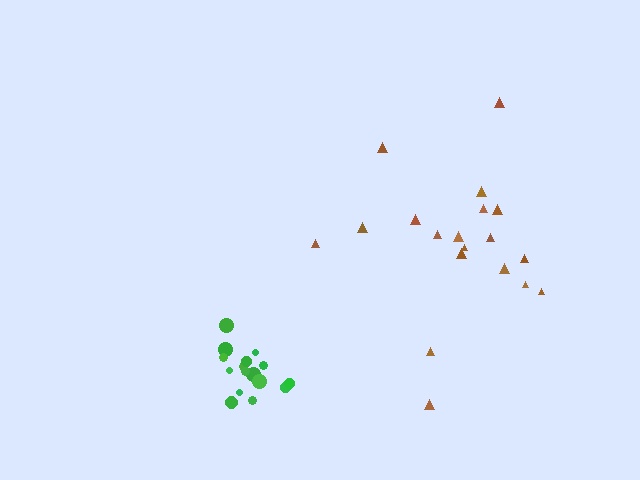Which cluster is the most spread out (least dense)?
Brown.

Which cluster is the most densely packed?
Green.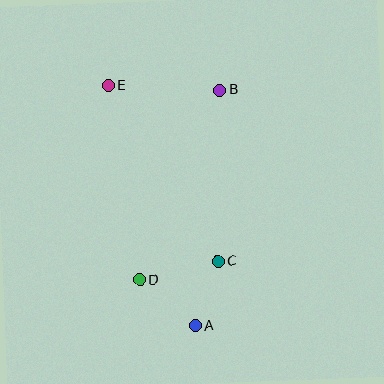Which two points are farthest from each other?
Points A and E are farthest from each other.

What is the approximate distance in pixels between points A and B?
The distance between A and B is approximately 236 pixels.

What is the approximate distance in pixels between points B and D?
The distance between B and D is approximately 206 pixels.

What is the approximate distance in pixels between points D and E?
The distance between D and E is approximately 197 pixels.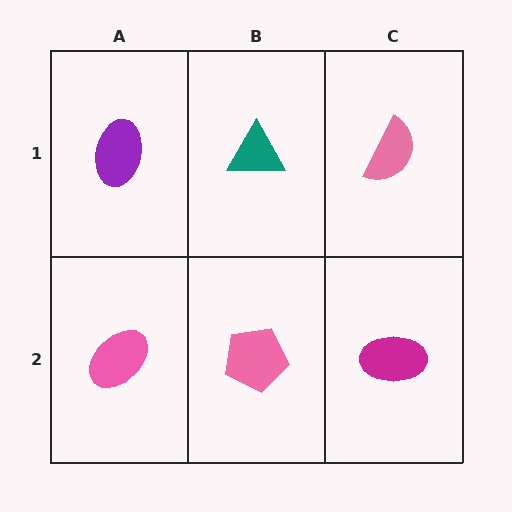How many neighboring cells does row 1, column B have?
3.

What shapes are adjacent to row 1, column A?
A pink ellipse (row 2, column A), a teal triangle (row 1, column B).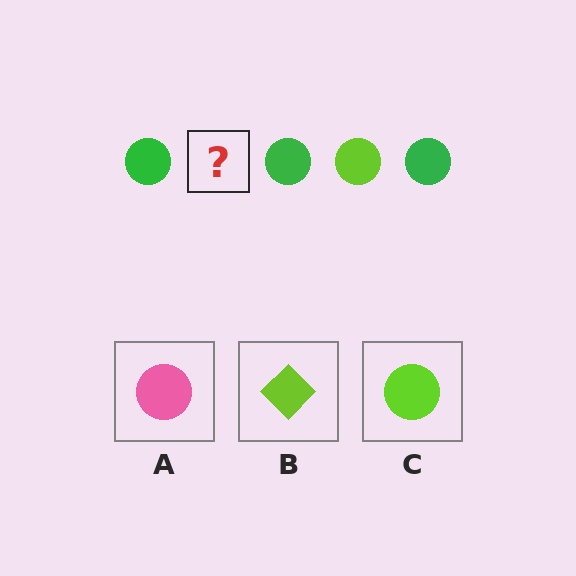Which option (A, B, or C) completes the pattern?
C.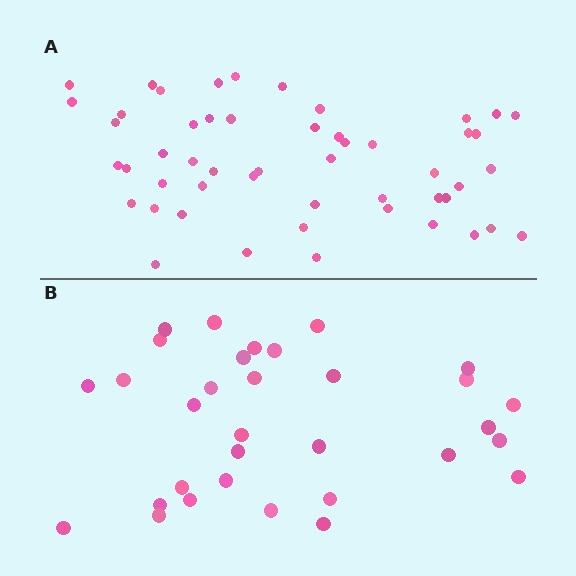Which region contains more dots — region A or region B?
Region A (the top region) has more dots.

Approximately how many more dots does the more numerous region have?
Region A has approximately 20 more dots than region B.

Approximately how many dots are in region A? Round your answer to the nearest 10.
About 50 dots. (The exact count is 51, which rounds to 50.)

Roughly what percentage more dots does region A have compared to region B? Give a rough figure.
About 60% more.